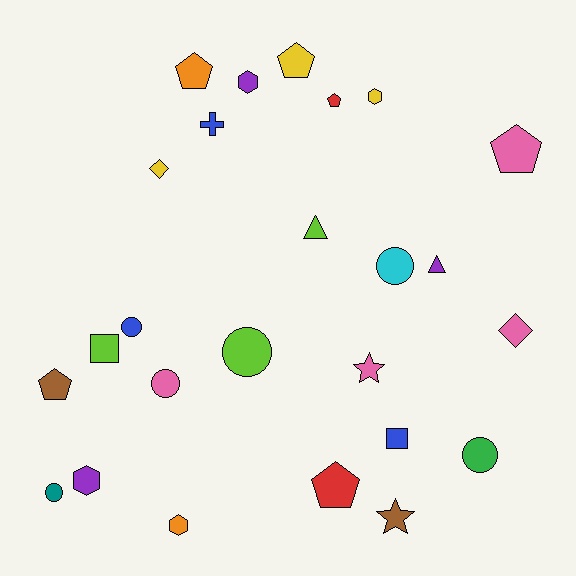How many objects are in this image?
There are 25 objects.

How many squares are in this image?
There are 2 squares.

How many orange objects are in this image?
There are 2 orange objects.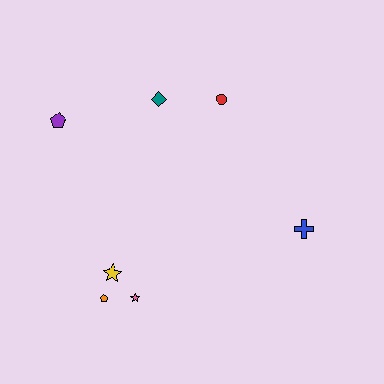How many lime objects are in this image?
There are no lime objects.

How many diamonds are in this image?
There is 1 diamond.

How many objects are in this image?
There are 7 objects.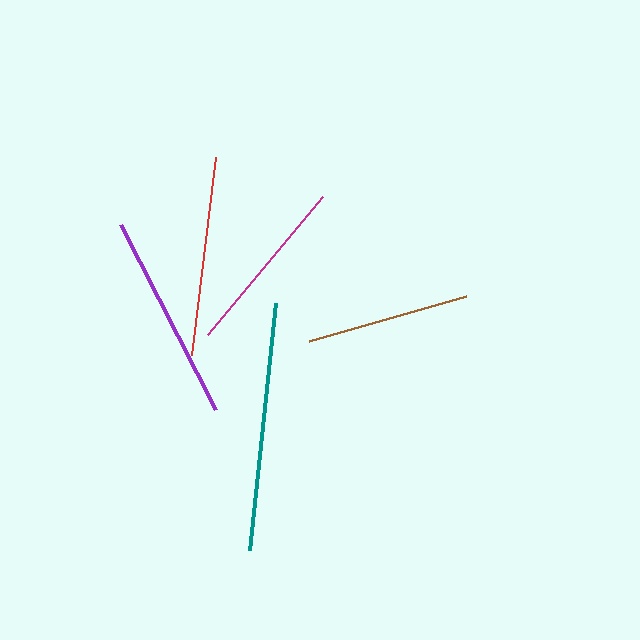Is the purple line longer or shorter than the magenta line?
The purple line is longer than the magenta line.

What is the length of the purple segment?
The purple segment is approximately 208 pixels long.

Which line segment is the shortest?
The brown line is the shortest at approximately 163 pixels.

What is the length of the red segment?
The red segment is approximately 200 pixels long.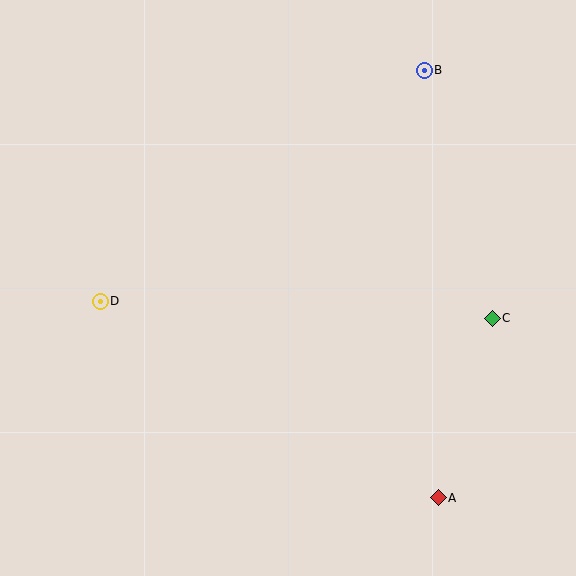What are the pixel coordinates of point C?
Point C is at (492, 318).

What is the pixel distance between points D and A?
The distance between D and A is 391 pixels.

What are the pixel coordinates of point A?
Point A is at (438, 498).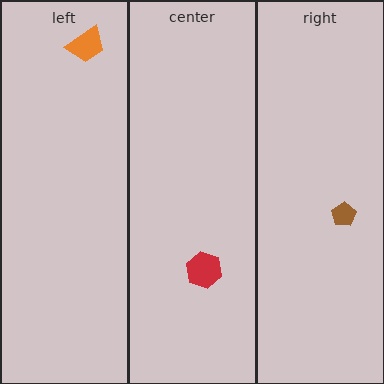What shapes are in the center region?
The red hexagon.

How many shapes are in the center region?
1.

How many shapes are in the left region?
1.